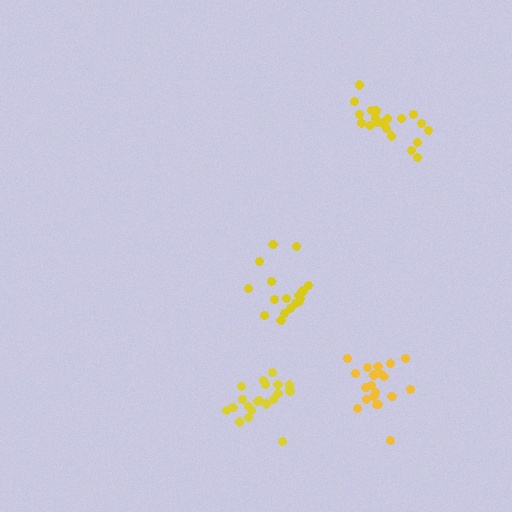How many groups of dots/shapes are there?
There are 4 groups.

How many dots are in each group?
Group 1: 20 dots, Group 2: 17 dots, Group 3: 21 dots, Group 4: 20 dots (78 total).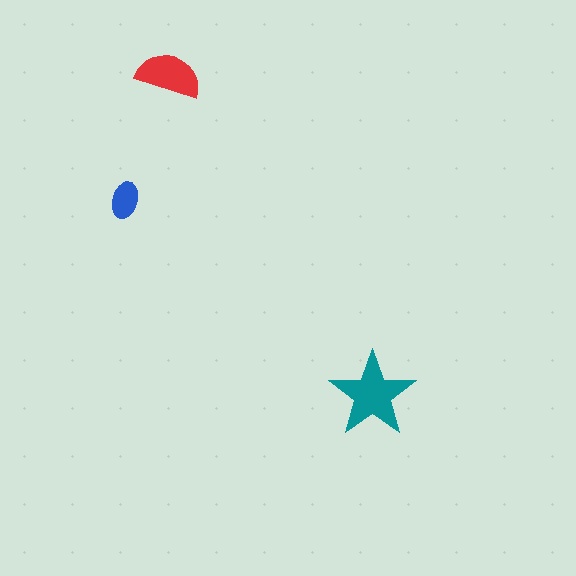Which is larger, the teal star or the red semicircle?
The teal star.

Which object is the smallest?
The blue ellipse.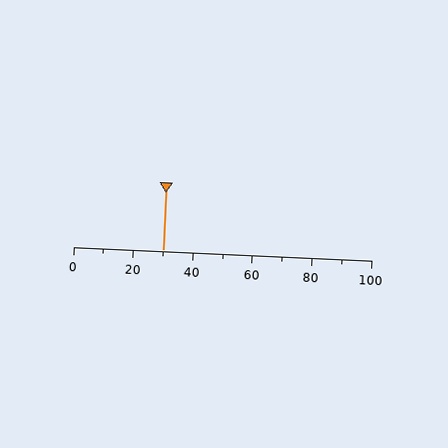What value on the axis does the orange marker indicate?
The marker indicates approximately 30.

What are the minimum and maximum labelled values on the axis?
The axis runs from 0 to 100.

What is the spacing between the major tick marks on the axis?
The major ticks are spaced 20 apart.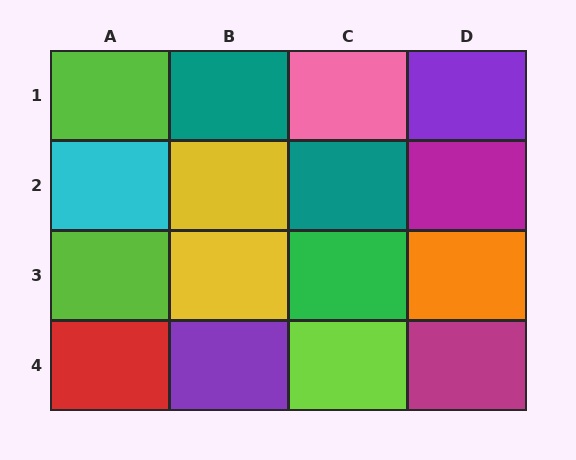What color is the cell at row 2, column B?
Yellow.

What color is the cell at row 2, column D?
Magenta.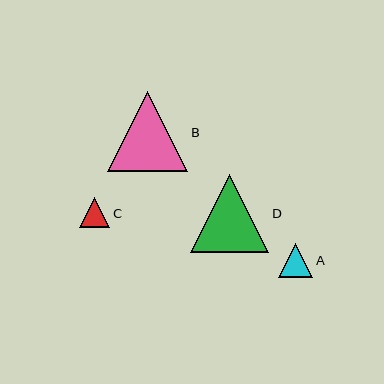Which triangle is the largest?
Triangle B is the largest with a size of approximately 80 pixels.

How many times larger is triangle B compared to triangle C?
Triangle B is approximately 2.6 times the size of triangle C.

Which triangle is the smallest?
Triangle C is the smallest with a size of approximately 30 pixels.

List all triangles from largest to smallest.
From largest to smallest: B, D, A, C.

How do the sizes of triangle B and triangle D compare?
Triangle B and triangle D are approximately the same size.